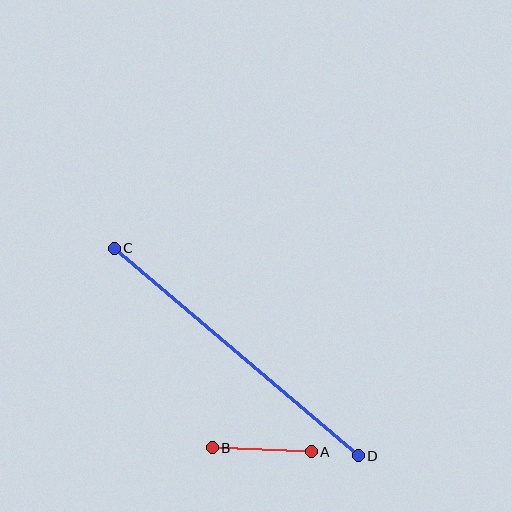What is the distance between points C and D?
The distance is approximately 320 pixels.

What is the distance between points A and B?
The distance is approximately 99 pixels.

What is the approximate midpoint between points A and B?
The midpoint is at approximately (262, 450) pixels.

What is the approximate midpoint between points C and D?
The midpoint is at approximately (236, 352) pixels.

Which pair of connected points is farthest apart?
Points C and D are farthest apart.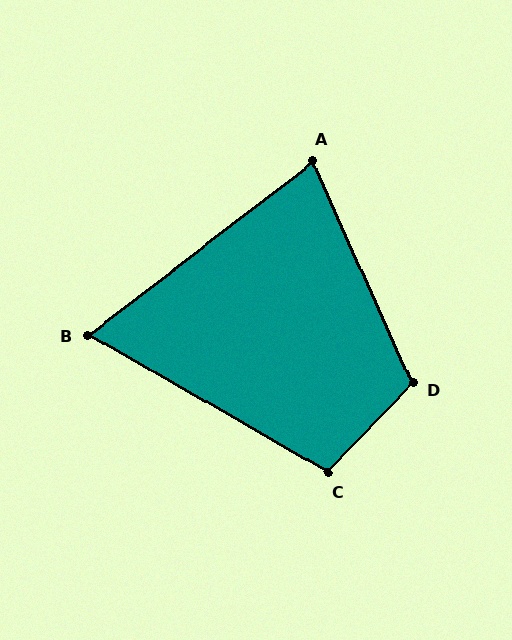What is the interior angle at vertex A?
Approximately 76 degrees (acute).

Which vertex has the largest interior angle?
D, at approximately 113 degrees.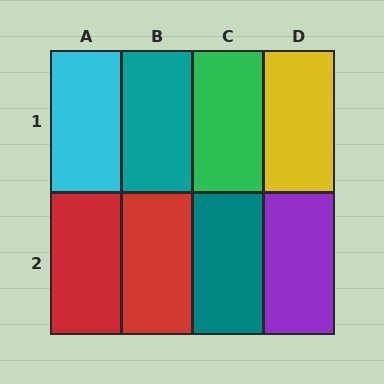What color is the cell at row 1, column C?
Green.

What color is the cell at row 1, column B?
Teal.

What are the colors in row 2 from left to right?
Red, red, teal, purple.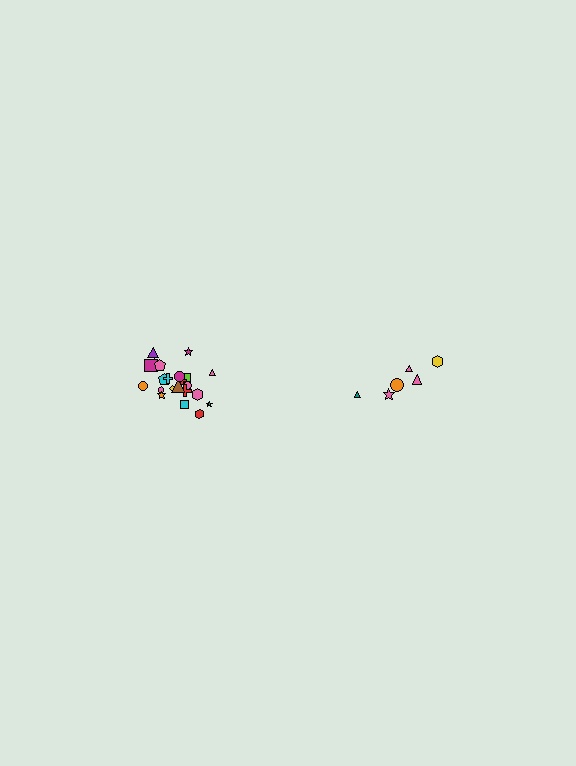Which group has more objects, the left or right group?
The left group.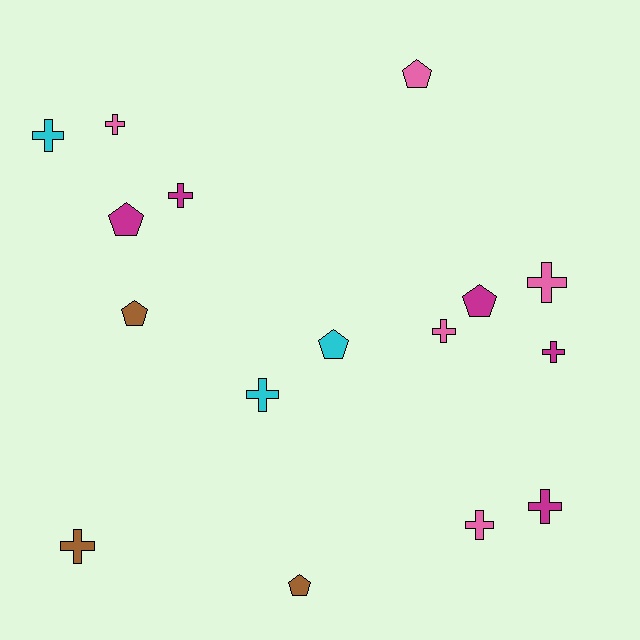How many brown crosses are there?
There is 1 brown cross.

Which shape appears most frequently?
Cross, with 10 objects.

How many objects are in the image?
There are 16 objects.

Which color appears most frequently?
Pink, with 5 objects.